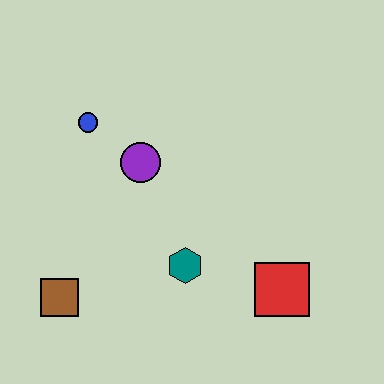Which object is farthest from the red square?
The blue circle is farthest from the red square.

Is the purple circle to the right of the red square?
No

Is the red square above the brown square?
Yes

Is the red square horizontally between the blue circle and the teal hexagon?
No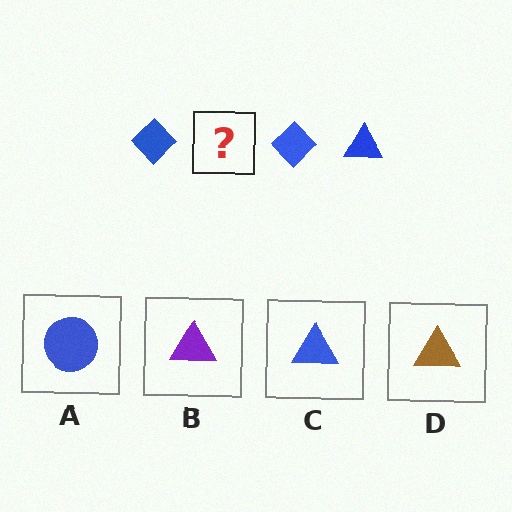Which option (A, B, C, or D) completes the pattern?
C.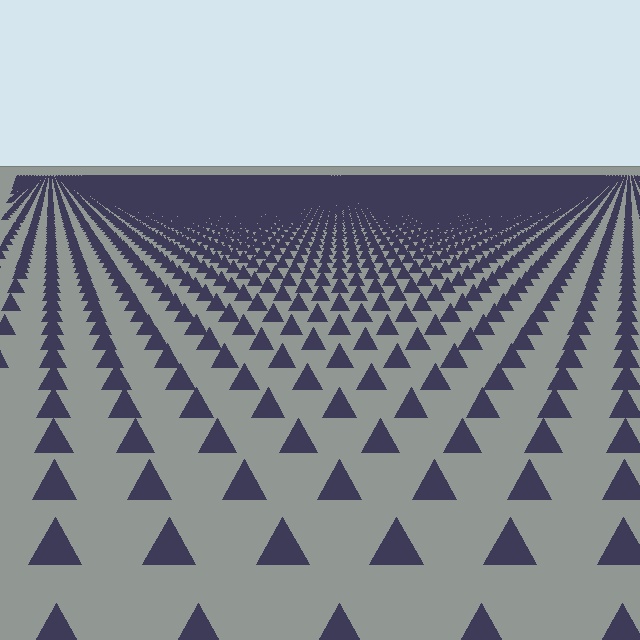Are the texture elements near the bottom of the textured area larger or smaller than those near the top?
Larger. Near the bottom, elements are closer to the viewer and appear at a bigger on-screen size.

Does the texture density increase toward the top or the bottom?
Density increases toward the top.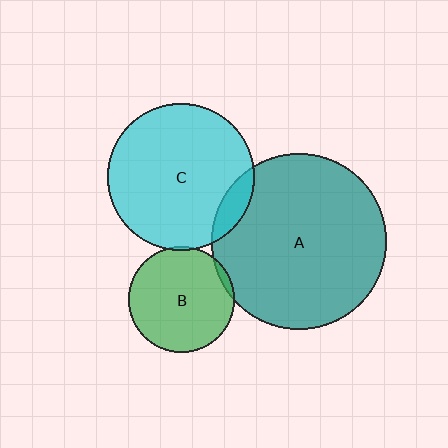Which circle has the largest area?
Circle A (teal).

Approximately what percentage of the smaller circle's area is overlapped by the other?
Approximately 5%.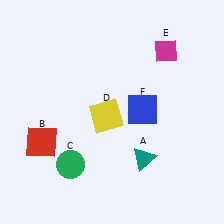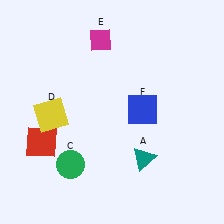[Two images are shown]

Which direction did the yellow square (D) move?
The yellow square (D) moved left.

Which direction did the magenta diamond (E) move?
The magenta diamond (E) moved left.